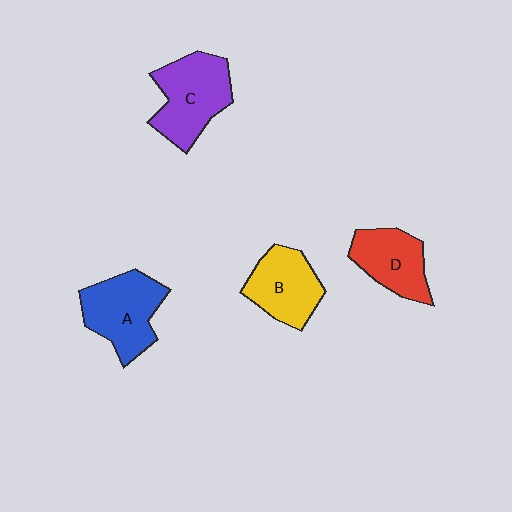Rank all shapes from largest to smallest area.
From largest to smallest: C (purple), A (blue), B (yellow), D (red).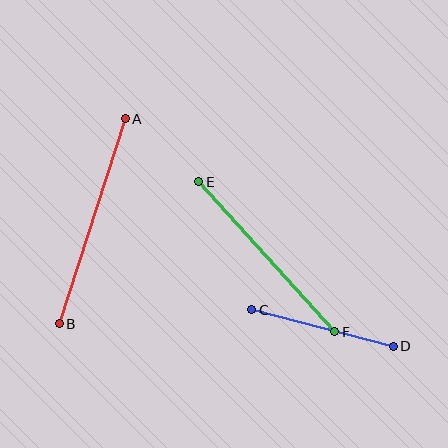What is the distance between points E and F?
The distance is approximately 203 pixels.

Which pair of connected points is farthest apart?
Points A and B are farthest apart.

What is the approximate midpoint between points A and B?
The midpoint is at approximately (92, 221) pixels.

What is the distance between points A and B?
The distance is approximately 215 pixels.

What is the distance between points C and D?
The distance is approximately 146 pixels.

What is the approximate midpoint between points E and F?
The midpoint is at approximately (267, 257) pixels.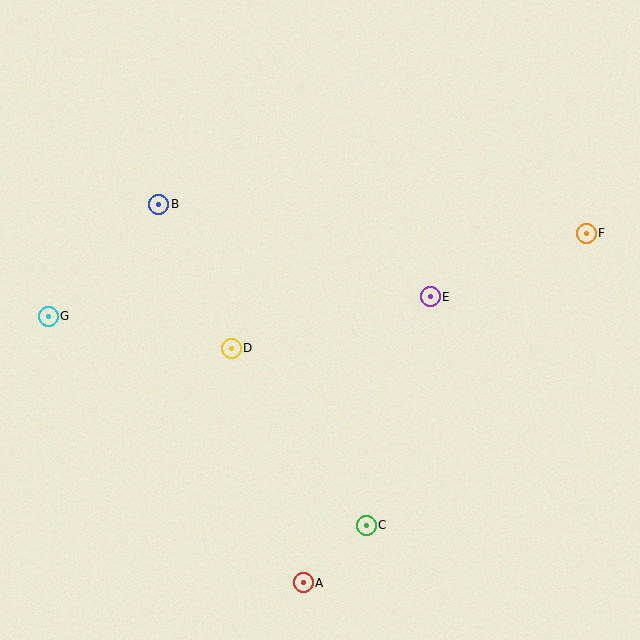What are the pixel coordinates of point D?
Point D is at (231, 348).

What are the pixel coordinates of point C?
Point C is at (366, 525).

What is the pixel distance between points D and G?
The distance between D and G is 186 pixels.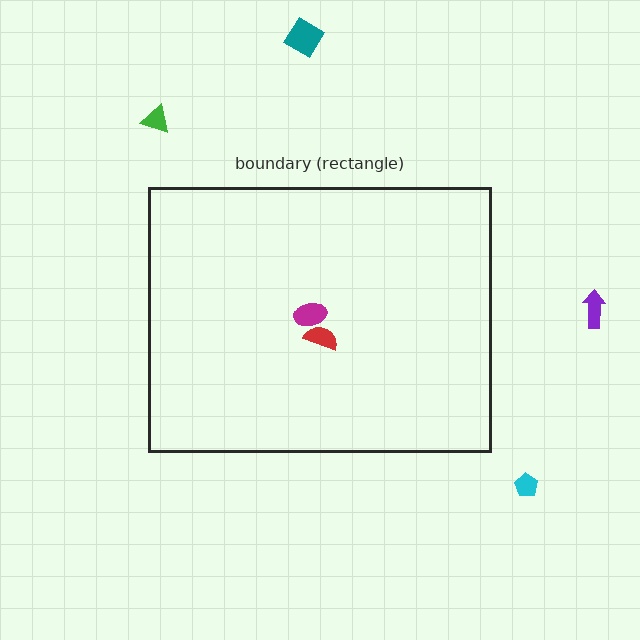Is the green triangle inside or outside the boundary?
Outside.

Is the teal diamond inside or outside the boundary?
Outside.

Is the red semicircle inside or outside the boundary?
Inside.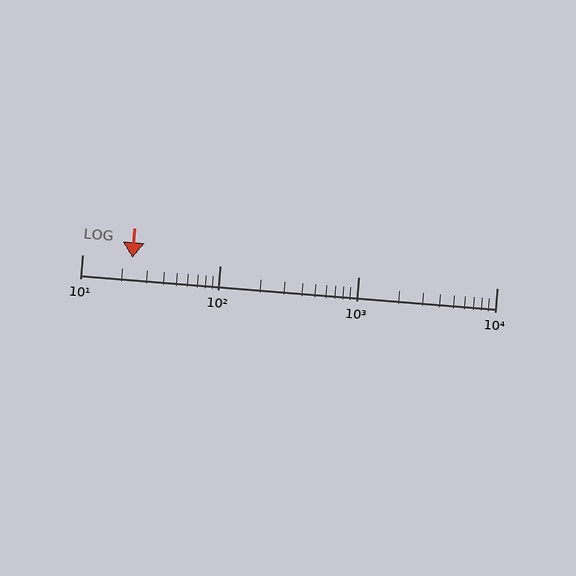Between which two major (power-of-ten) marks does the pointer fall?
The pointer is between 10 and 100.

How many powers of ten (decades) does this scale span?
The scale spans 3 decades, from 10 to 10000.